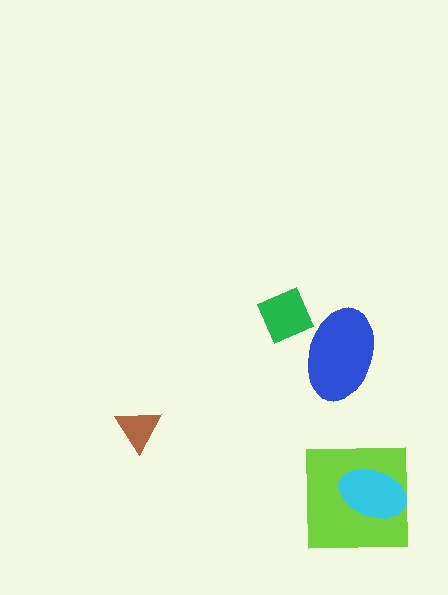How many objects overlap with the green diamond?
1 object overlaps with the green diamond.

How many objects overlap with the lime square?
1 object overlaps with the lime square.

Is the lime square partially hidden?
Yes, it is partially covered by another shape.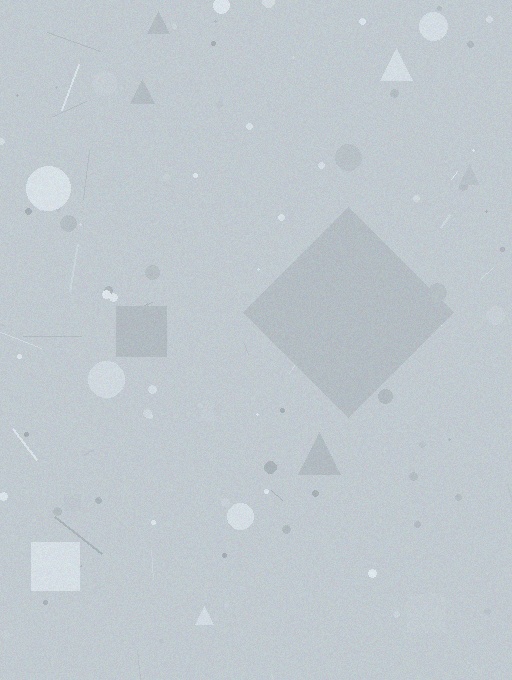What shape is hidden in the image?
A diamond is hidden in the image.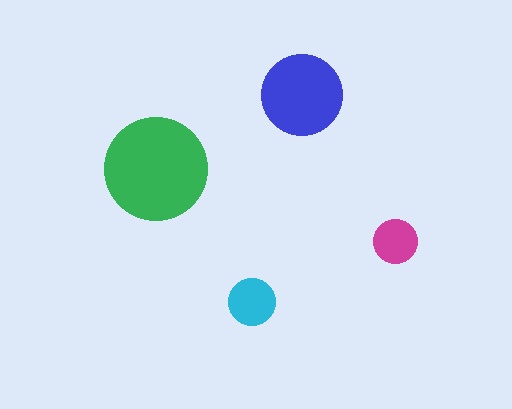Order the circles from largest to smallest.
the green one, the blue one, the cyan one, the magenta one.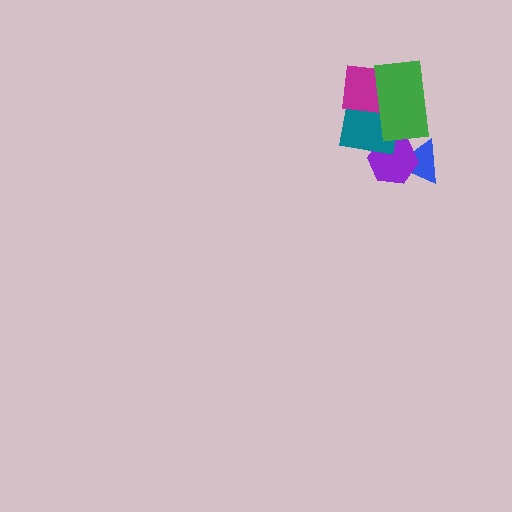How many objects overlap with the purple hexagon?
2 objects overlap with the purple hexagon.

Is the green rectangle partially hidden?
No, no other shape covers it.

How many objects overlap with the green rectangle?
2 objects overlap with the green rectangle.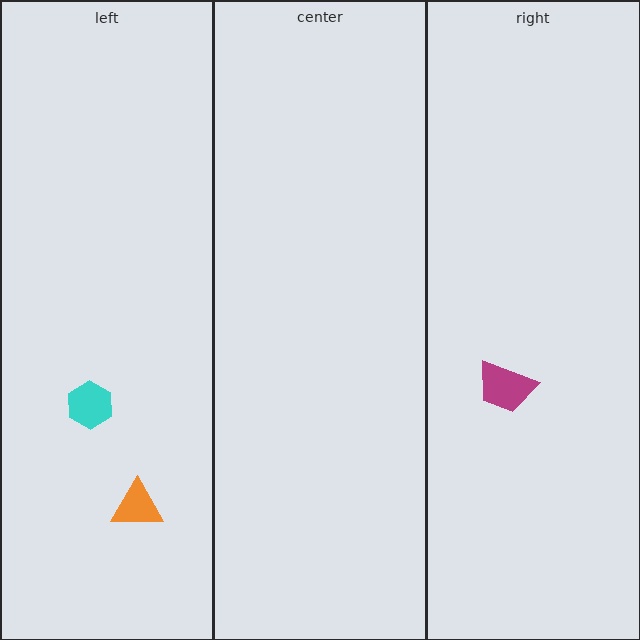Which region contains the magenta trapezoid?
The right region.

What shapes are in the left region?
The cyan hexagon, the orange triangle.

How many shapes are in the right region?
1.